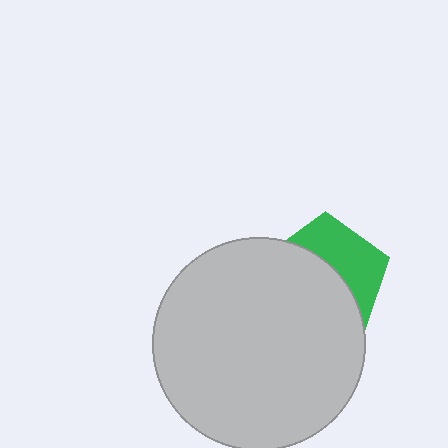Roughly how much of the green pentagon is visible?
A small part of it is visible (roughly 41%).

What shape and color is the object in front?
The object in front is a light gray circle.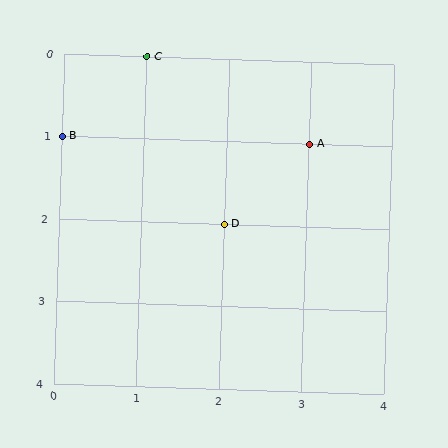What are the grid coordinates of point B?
Point B is at grid coordinates (0, 1).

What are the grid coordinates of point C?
Point C is at grid coordinates (1, 0).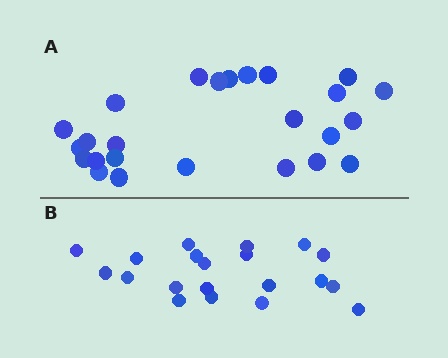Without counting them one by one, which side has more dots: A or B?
Region A (the top region) has more dots.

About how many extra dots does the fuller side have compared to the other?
Region A has about 5 more dots than region B.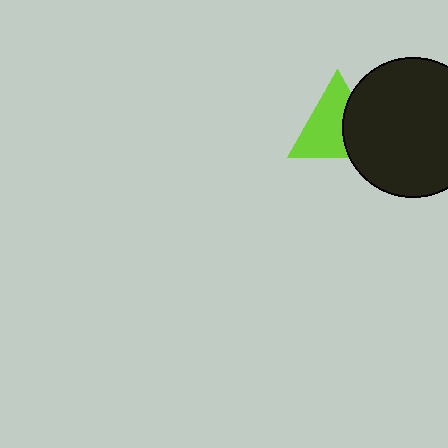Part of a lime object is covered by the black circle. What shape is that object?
It is a triangle.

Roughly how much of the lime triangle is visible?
About half of it is visible (roughly 64%).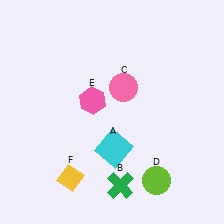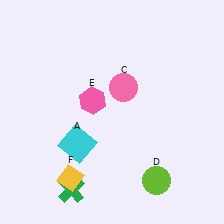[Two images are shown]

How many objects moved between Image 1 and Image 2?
2 objects moved between the two images.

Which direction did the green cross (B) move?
The green cross (B) moved left.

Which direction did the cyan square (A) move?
The cyan square (A) moved left.